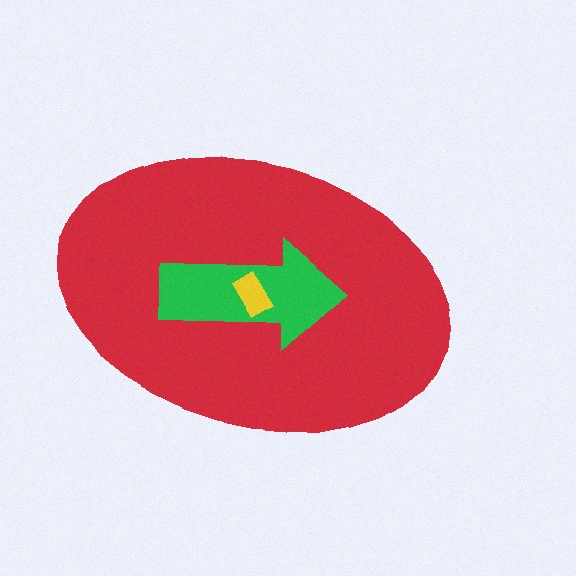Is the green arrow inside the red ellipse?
Yes.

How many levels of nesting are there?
3.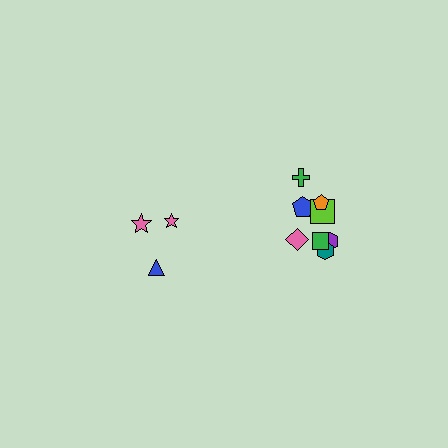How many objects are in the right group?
There are 8 objects.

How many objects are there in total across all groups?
There are 11 objects.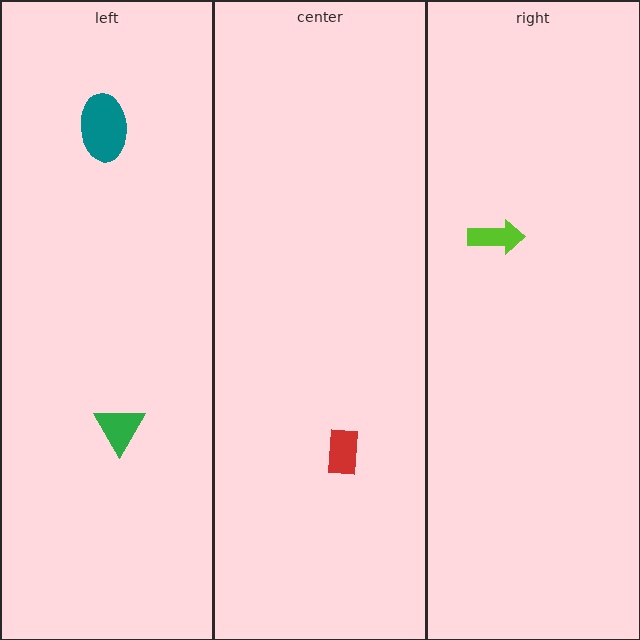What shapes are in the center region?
The red rectangle.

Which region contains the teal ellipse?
The left region.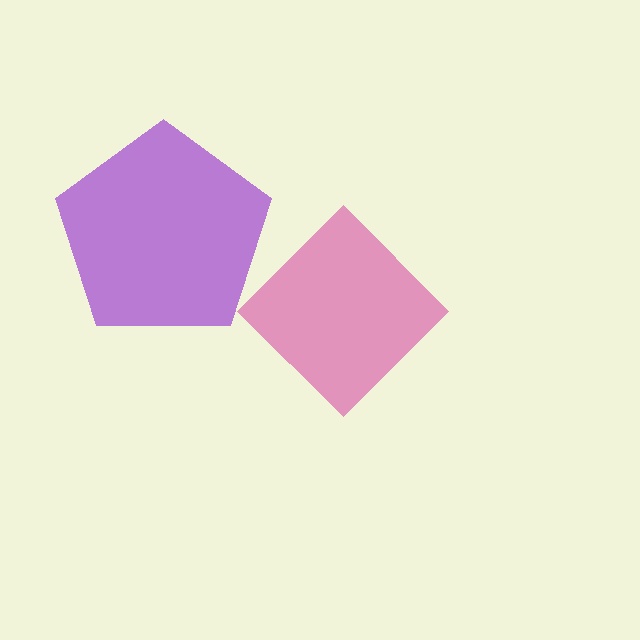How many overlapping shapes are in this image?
There are 2 overlapping shapes in the image.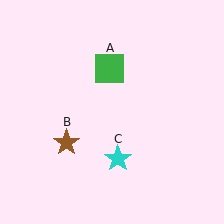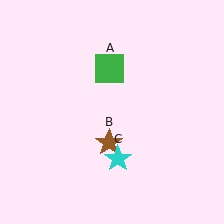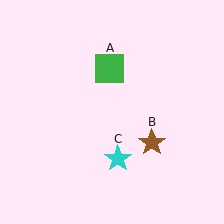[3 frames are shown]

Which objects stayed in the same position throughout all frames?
Green square (object A) and cyan star (object C) remained stationary.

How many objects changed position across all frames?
1 object changed position: brown star (object B).